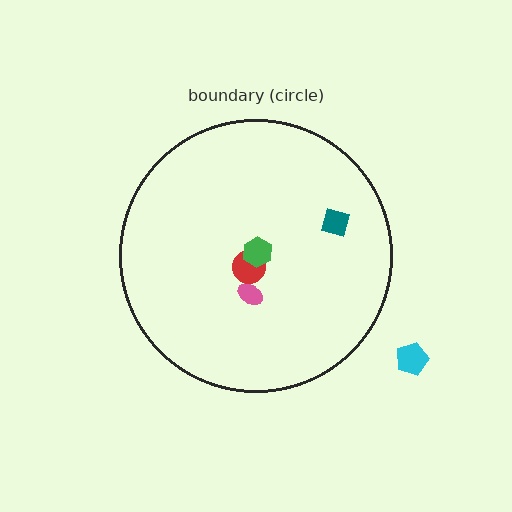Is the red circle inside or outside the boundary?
Inside.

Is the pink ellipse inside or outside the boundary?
Inside.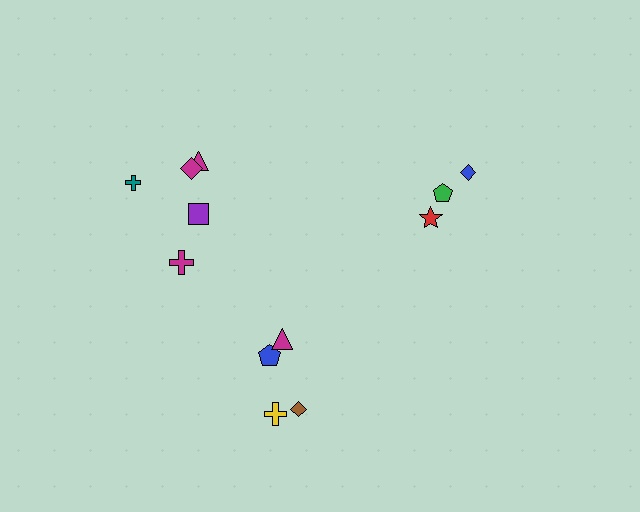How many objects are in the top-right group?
There are 3 objects.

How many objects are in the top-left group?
There are 5 objects.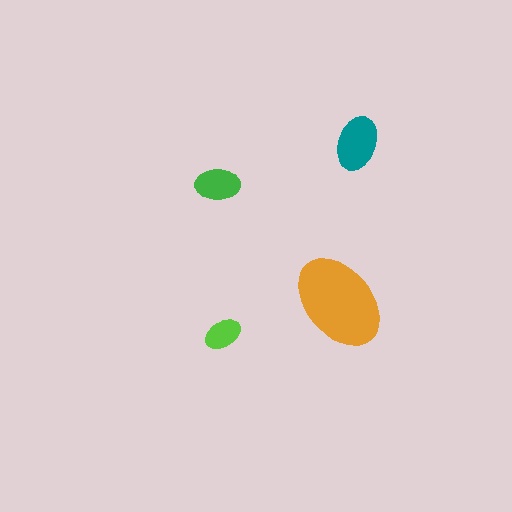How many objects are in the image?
There are 4 objects in the image.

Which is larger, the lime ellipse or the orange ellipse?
The orange one.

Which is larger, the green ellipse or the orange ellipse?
The orange one.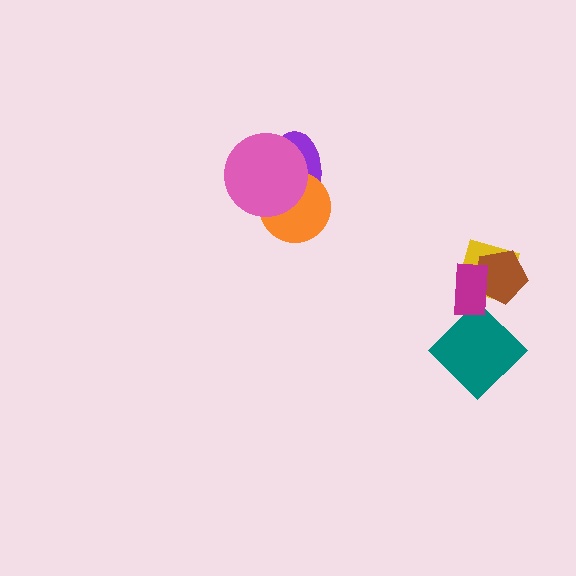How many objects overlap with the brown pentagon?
2 objects overlap with the brown pentagon.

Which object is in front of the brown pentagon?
The magenta rectangle is in front of the brown pentagon.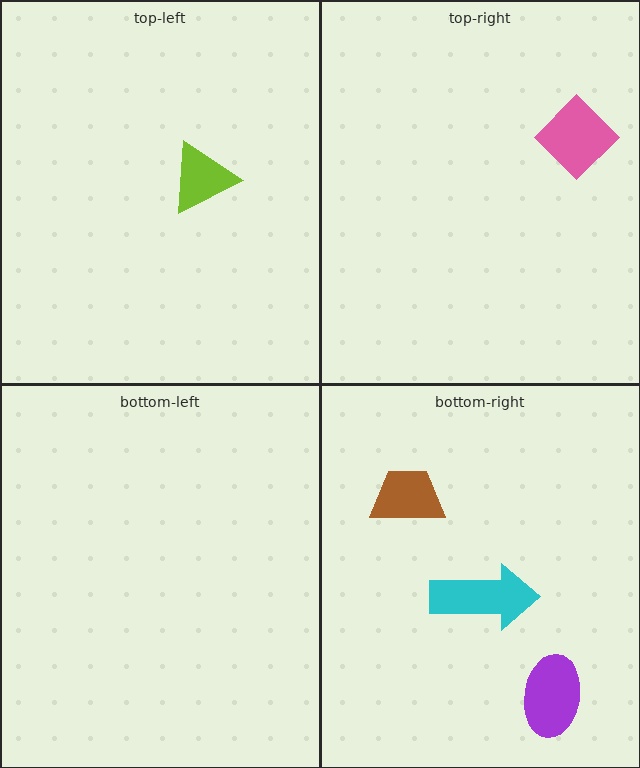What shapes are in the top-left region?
The lime triangle.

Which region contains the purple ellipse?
The bottom-right region.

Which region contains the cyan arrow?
The bottom-right region.